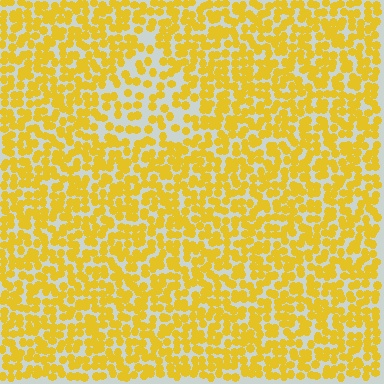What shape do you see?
I see a triangle.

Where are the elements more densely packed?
The elements are more densely packed outside the triangle boundary.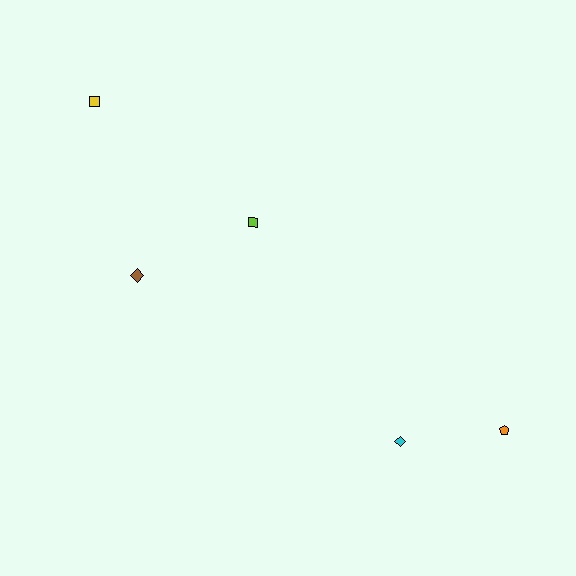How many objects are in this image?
There are 5 objects.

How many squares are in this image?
There are 2 squares.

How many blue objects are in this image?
There are no blue objects.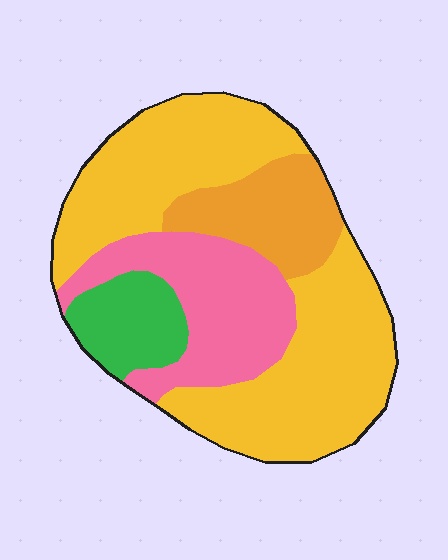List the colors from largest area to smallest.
From largest to smallest: yellow, pink, orange, green.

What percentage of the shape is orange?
Orange takes up less than a sixth of the shape.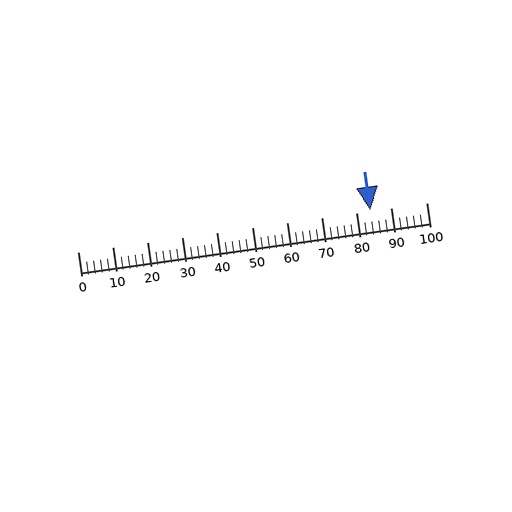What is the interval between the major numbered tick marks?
The major tick marks are spaced 10 units apart.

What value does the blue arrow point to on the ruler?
The blue arrow points to approximately 84.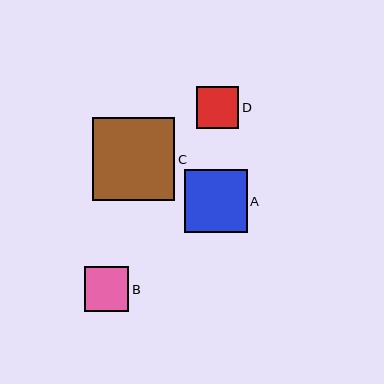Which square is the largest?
Square C is the largest with a size of approximately 83 pixels.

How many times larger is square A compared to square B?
Square A is approximately 1.4 times the size of square B.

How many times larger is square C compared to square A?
Square C is approximately 1.3 times the size of square A.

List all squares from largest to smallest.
From largest to smallest: C, A, B, D.